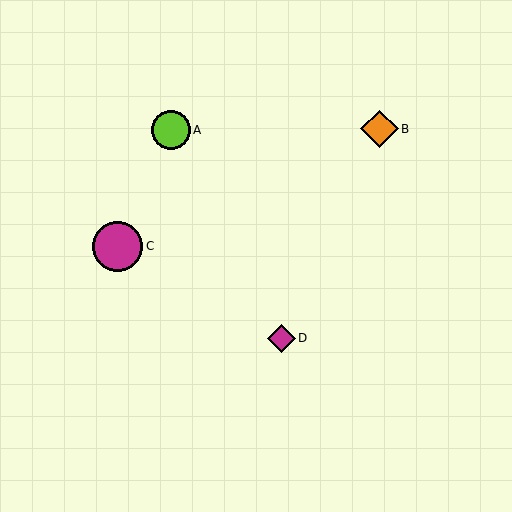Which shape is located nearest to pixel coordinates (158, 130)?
The lime circle (labeled A) at (171, 130) is nearest to that location.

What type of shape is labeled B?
Shape B is an orange diamond.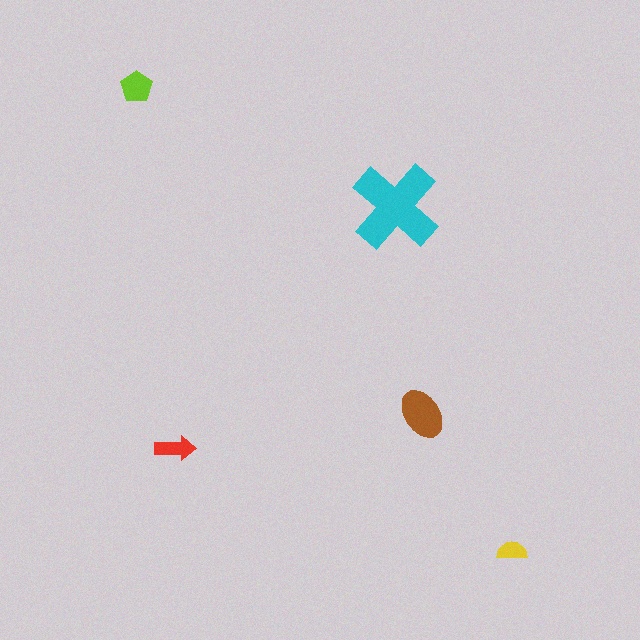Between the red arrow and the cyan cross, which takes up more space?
The cyan cross.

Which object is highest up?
The lime pentagon is topmost.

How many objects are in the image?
There are 5 objects in the image.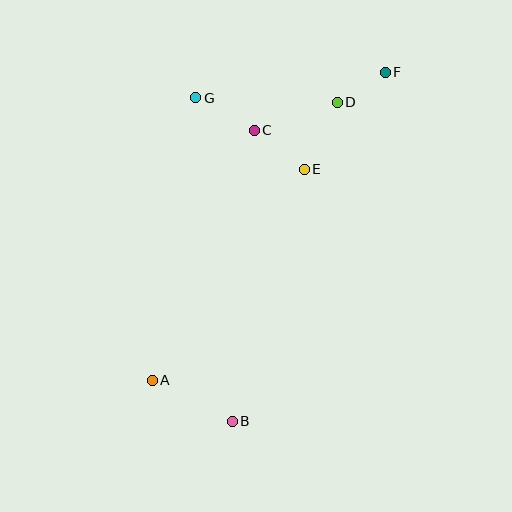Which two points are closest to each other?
Points D and F are closest to each other.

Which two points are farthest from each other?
Points A and F are farthest from each other.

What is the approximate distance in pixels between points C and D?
The distance between C and D is approximately 88 pixels.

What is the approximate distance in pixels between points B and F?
The distance between B and F is approximately 381 pixels.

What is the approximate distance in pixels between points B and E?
The distance between B and E is approximately 262 pixels.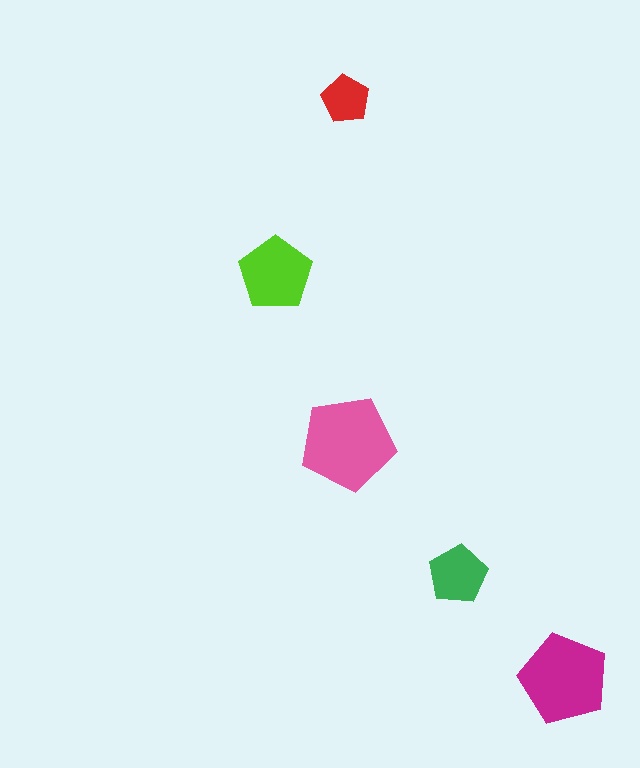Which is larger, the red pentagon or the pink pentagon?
The pink one.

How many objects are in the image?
There are 5 objects in the image.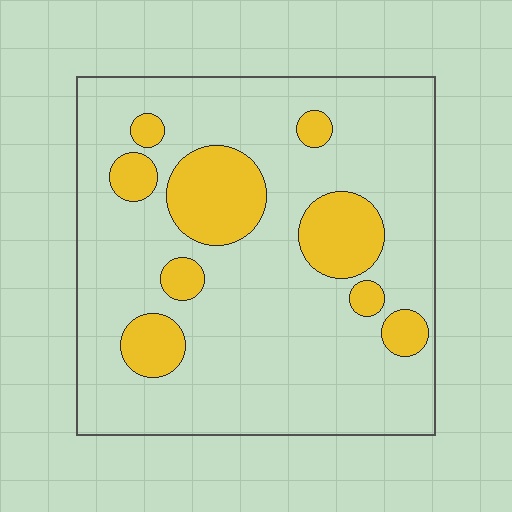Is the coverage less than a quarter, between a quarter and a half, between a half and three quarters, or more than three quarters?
Less than a quarter.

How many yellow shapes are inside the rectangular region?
9.